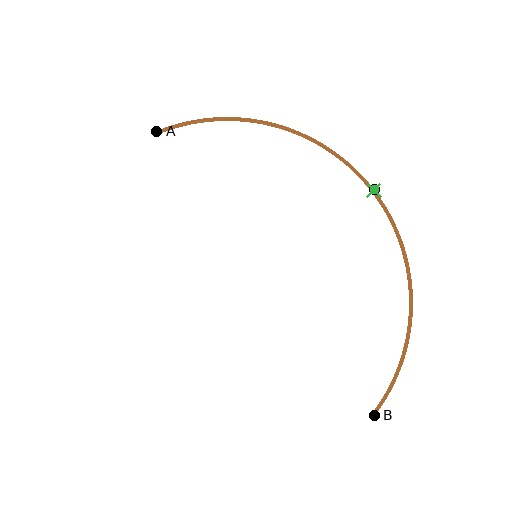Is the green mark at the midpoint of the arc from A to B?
Yes. The green mark lies on the arc at equal arc-length from both A and B — it is the arc midpoint.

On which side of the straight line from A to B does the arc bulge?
The arc bulges above and to the right of the straight line connecting A and B.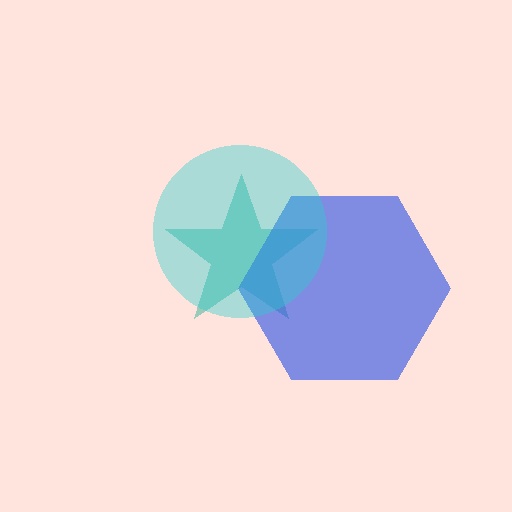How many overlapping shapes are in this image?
There are 3 overlapping shapes in the image.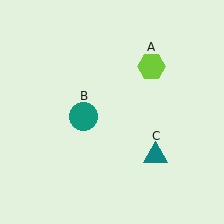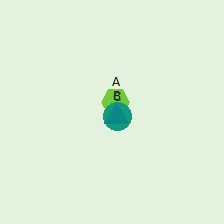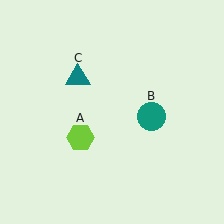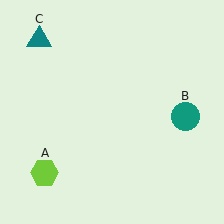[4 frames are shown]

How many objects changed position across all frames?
3 objects changed position: lime hexagon (object A), teal circle (object B), teal triangle (object C).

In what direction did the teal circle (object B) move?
The teal circle (object B) moved right.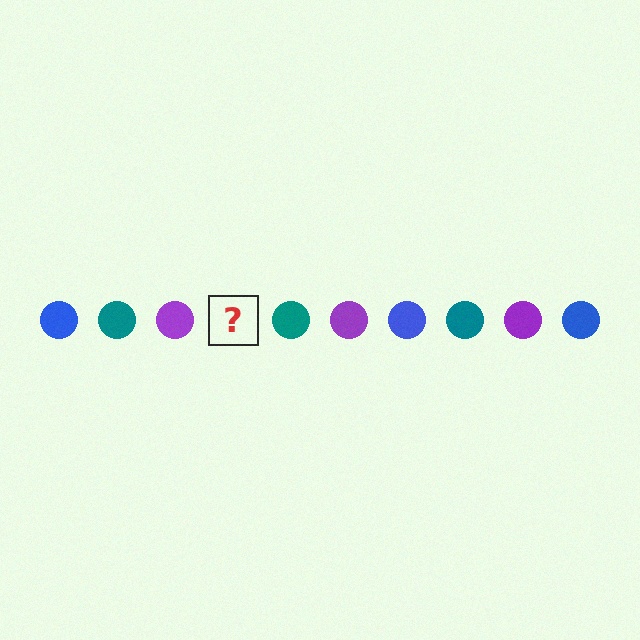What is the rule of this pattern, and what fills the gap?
The rule is that the pattern cycles through blue, teal, purple circles. The gap should be filled with a blue circle.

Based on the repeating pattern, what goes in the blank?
The blank should be a blue circle.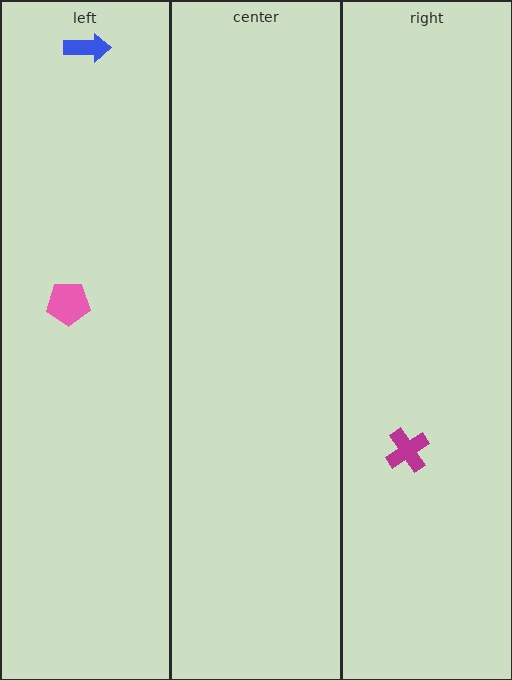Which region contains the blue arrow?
The left region.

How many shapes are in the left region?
2.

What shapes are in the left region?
The pink pentagon, the blue arrow.